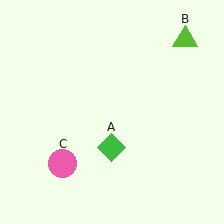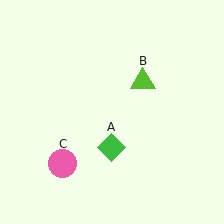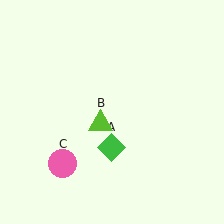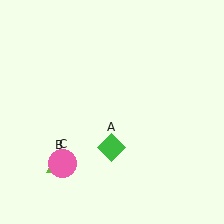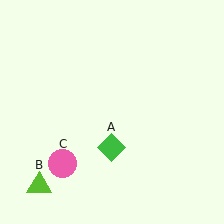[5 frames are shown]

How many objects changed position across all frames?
1 object changed position: lime triangle (object B).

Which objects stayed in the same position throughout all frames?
Green diamond (object A) and pink circle (object C) remained stationary.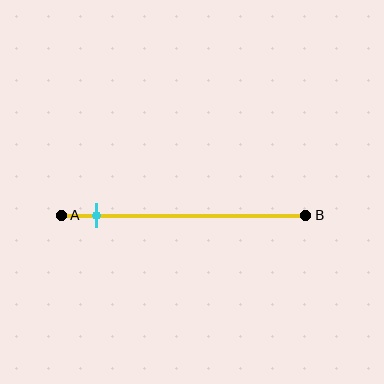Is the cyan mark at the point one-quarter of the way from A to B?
No, the mark is at about 15% from A, not at the 25% one-quarter point.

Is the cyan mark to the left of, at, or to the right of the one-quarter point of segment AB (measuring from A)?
The cyan mark is to the left of the one-quarter point of segment AB.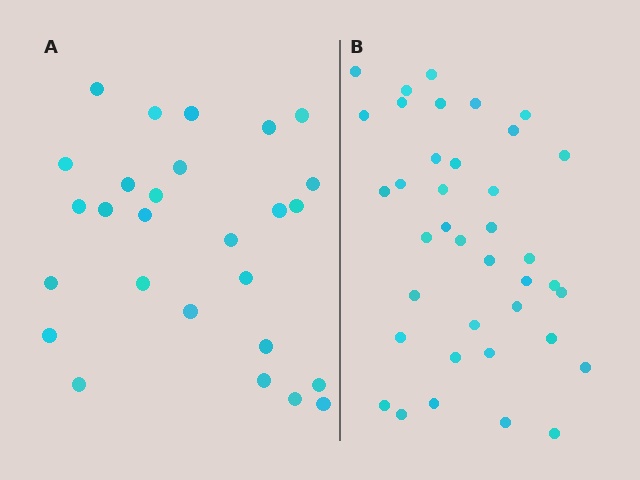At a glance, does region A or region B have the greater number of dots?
Region B (the right region) has more dots.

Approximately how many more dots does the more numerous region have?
Region B has roughly 12 or so more dots than region A.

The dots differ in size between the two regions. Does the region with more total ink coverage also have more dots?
No. Region A has more total ink coverage because its dots are larger, but region B actually contains more individual dots. Total area can be misleading — the number of items is what matters here.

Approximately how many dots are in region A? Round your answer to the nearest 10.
About 30 dots. (The exact count is 27, which rounds to 30.)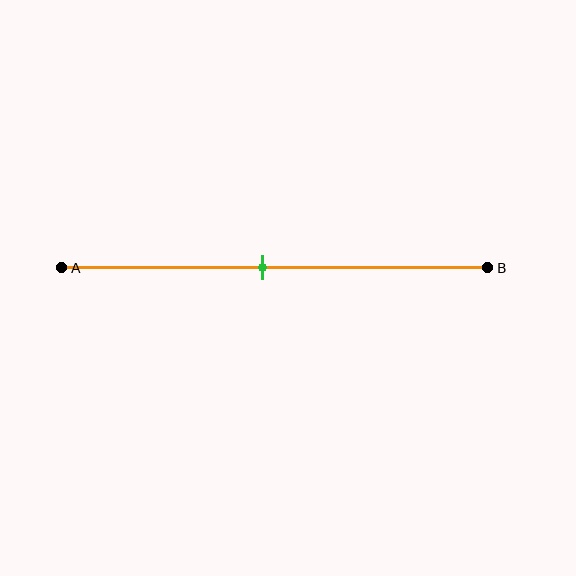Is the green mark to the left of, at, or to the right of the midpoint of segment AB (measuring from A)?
The green mark is approximately at the midpoint of segment AB.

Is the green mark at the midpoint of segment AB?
Yes, the mark is approximately at the midpoint.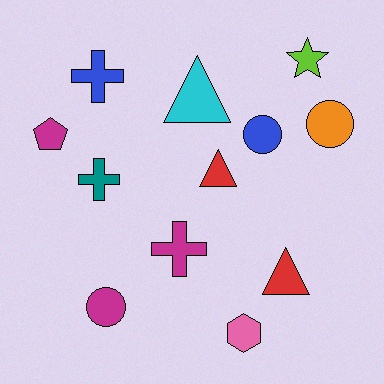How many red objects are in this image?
There are 2 red objects.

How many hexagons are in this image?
There is 1 hexagon.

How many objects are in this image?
There are 12 objects.